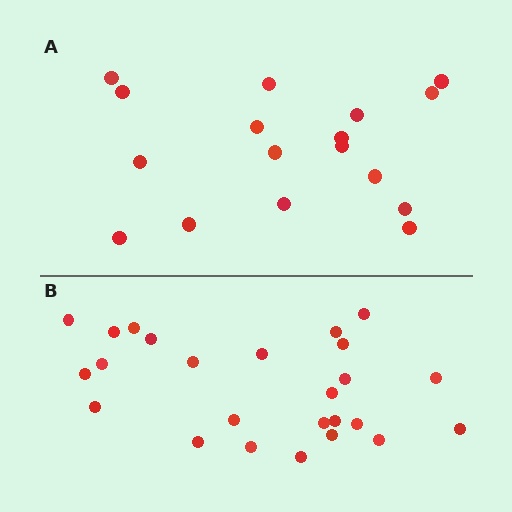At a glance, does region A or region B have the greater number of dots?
Region B (the bottom region) has more dots.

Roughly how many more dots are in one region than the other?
Region B has roughly 8 or so more dots than region A.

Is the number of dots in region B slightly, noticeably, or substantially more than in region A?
Region B has substantially more. The ratio is roughly 1.5 to 1.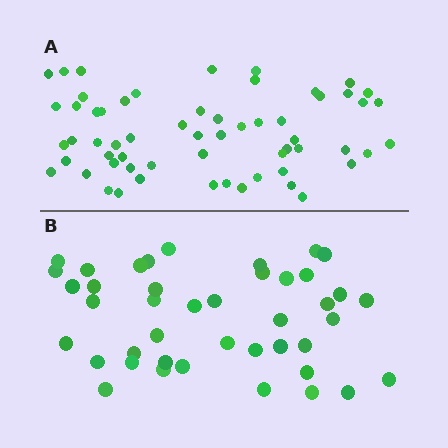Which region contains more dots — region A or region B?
Region A (the top region) has more dots.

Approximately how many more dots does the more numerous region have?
Region A has approximately 20 more dots than region B.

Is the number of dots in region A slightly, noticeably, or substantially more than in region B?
Region A has noticeably more, but not dramatically so. The ratio is roughly 1.4 to 1.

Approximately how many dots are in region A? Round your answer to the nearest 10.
About 60 dots.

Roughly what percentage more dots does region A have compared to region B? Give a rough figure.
About 45% more.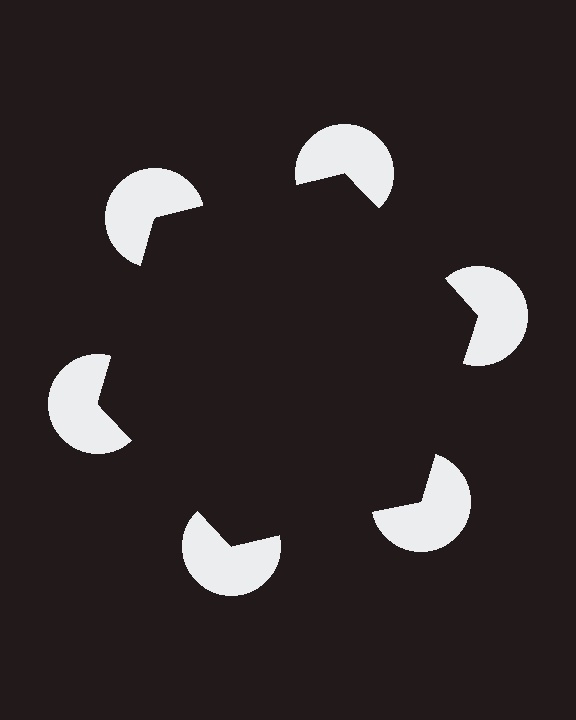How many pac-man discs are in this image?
There are 6 — one at each vertex of the illusory hexagon.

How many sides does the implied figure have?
6 sides.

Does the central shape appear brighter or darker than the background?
It typically appears slightly darker than the background, even though no actual brightness change is drawn.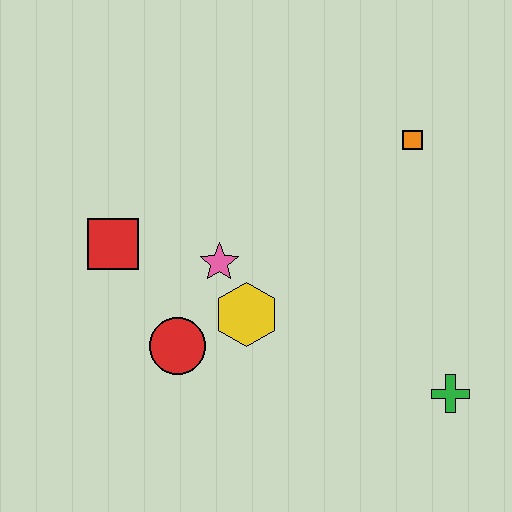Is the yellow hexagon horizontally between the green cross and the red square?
Yes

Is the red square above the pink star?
Yes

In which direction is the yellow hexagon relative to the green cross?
The yellow hexagon is to the left of the green cross.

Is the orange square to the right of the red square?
Yes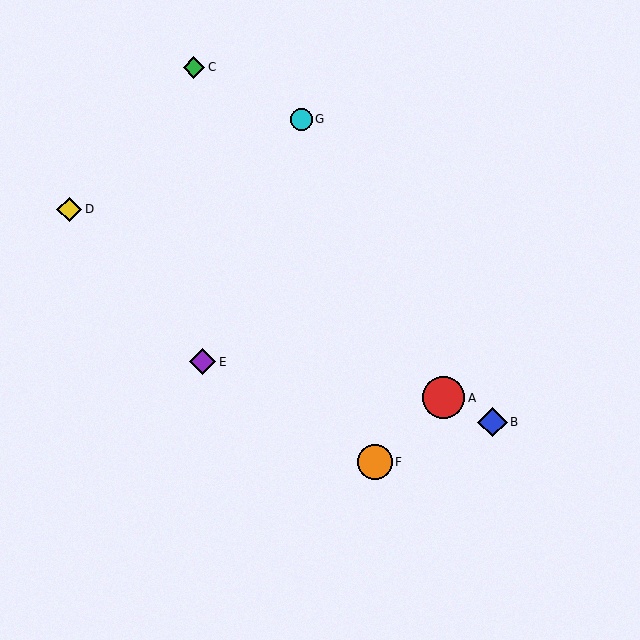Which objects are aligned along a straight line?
Objects A, B, D are aligned along a straight line.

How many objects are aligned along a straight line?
3 objects (A, B, D) are aligned along a straight line.